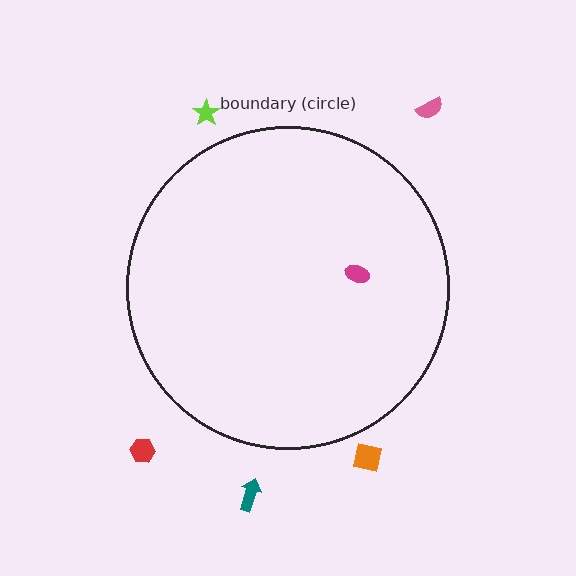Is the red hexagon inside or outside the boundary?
Outside.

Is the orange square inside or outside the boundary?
Outside.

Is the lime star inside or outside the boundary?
Outside.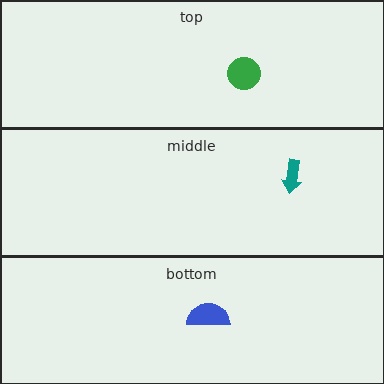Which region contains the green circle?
The top region.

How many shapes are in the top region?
1.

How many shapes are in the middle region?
1.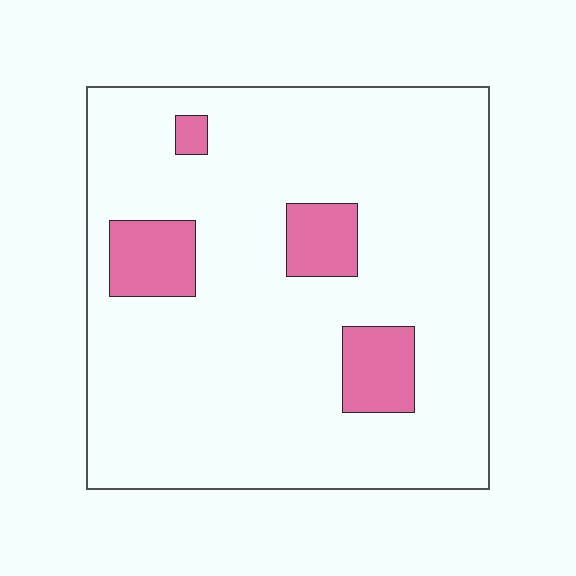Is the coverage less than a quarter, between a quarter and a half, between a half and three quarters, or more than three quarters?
Less than a quarter.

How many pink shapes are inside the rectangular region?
4.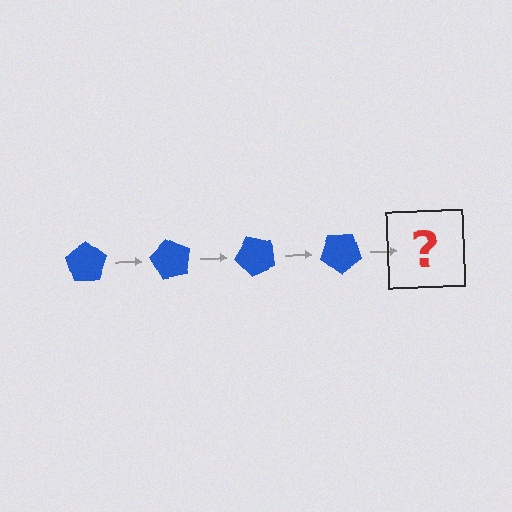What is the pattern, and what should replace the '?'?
The pattern is that the pentagon rotates 60 degrees each step. The '?' should be a blue pentagon rotated 240 degrees.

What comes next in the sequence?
The next element should be a blue pentagon rotated 240 degrees.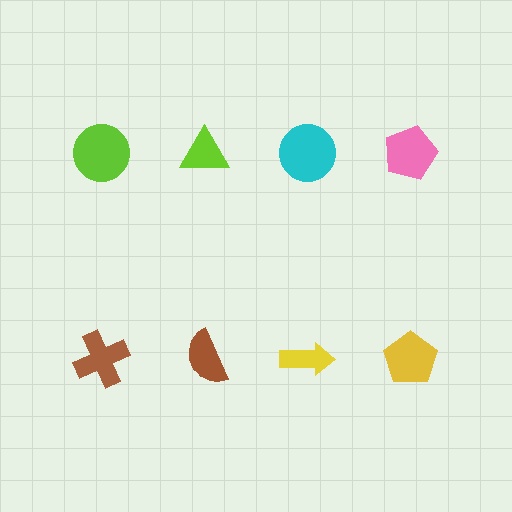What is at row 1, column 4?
A pink pentagon.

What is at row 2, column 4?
A yellow pentagon.